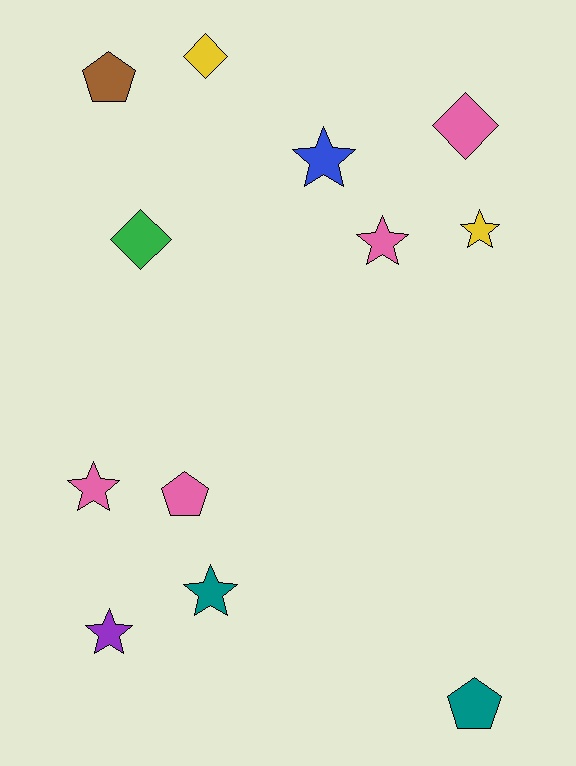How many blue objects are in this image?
There is 1 blue object.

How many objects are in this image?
There are 12 objects.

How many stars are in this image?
There are 6 stars.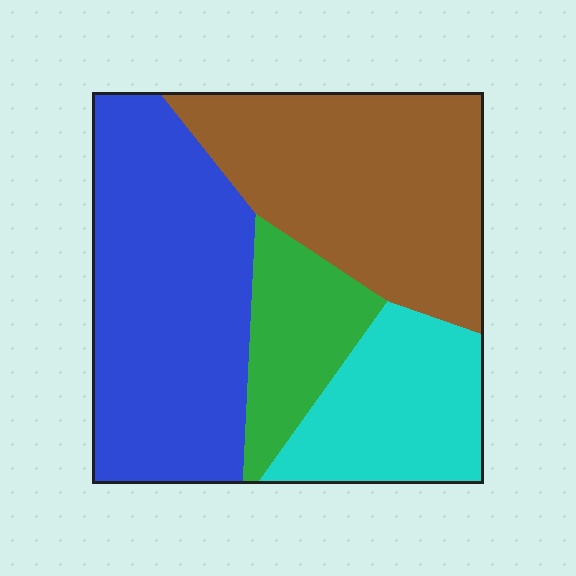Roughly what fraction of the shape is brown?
Brown covers about 30% of the shape.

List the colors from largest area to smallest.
From largest to smallest: blue, brown, cyan, green.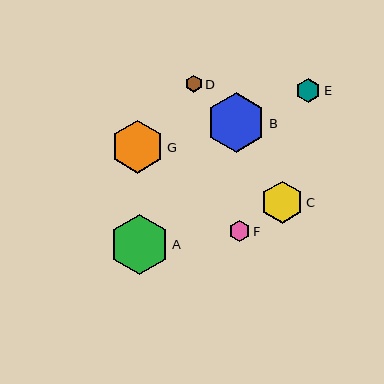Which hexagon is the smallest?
Hexagon D is the smallest with a size of approximately 17 pixels.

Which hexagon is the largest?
Hexagon B is the largest with a size of approximately 60 pixels.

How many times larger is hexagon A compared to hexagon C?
Hexagon A is approximately 1.4 times the size of hexagon C.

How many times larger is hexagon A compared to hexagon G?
Hexagon A is approximately 1.1 times the size of hexagon G.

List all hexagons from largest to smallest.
From largest to smallest: B, A, G, C, E, F, D.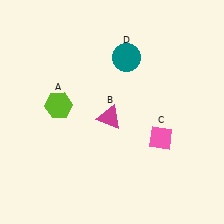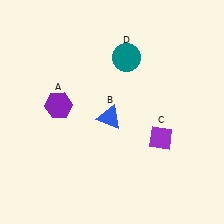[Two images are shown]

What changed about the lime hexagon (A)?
In Image 1, A is lime. In Image 2, it changed to purple.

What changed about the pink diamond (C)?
In Image 1, C is pink. In Image 2, it changed to purple.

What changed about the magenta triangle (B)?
In Image 1, B is magenta. In Image 2, it changed to blue.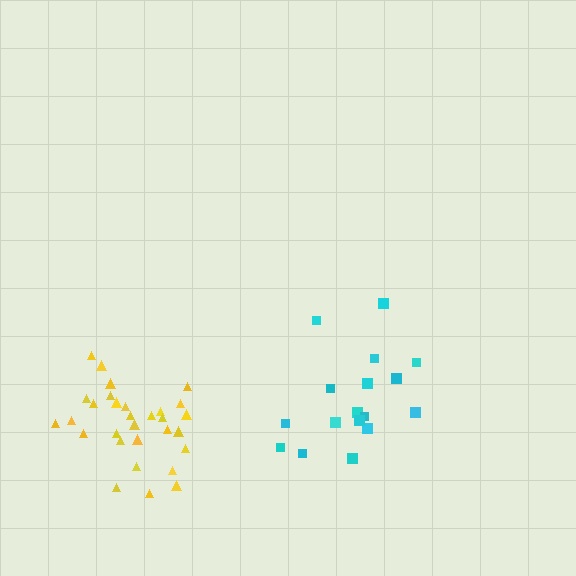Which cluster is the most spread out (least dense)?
Cyan.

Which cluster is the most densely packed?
Yellow.